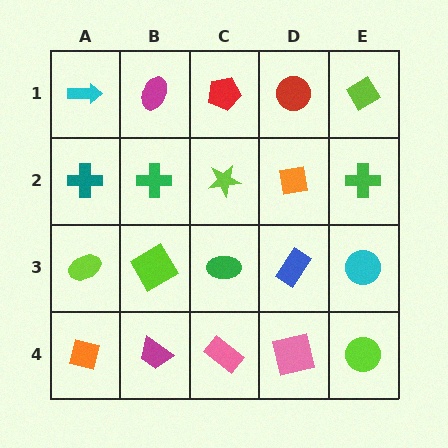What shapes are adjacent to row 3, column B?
A green cross (row 2, column B), a magenta trapezoid (row 4, column B), a lime ellipse (row 3, column A), a green ellipse (row 3, column C).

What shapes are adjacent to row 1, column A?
A teal cross (row 2, column A), a magenta ellipse (row 1, column B).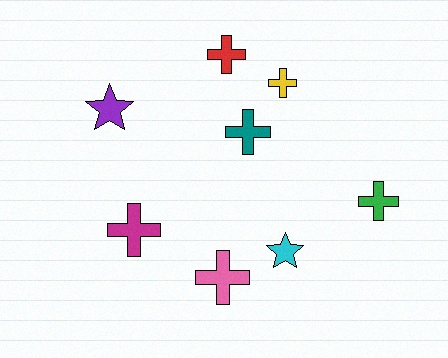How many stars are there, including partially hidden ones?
There are 2 stars.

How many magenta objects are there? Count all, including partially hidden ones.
There is 1 magenta object.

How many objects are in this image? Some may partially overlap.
There are 8 objects.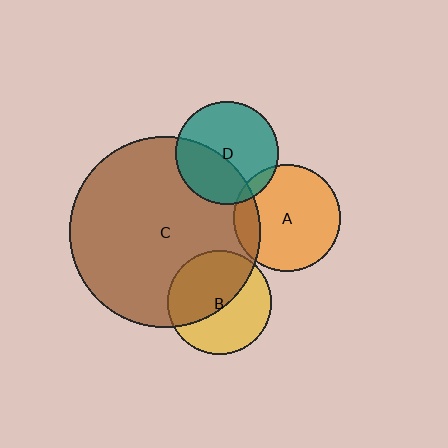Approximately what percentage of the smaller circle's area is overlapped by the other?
Approximately 15%.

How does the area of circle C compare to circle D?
Approximately 3.5 times.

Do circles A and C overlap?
Yes.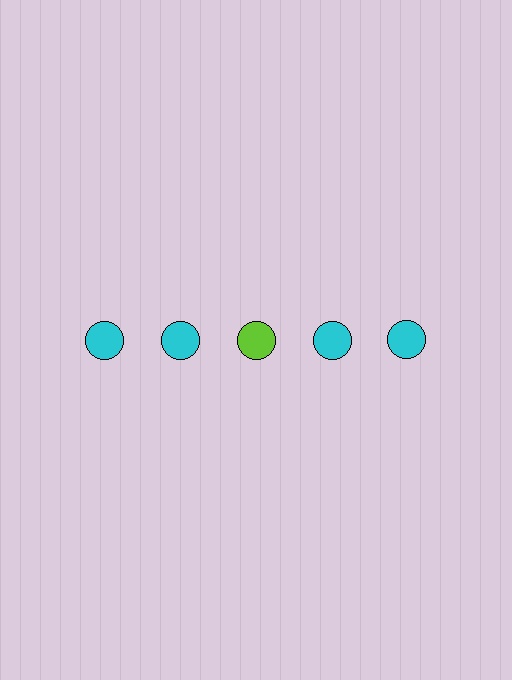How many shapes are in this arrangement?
There are 5 shapes arranged in a grid pattern.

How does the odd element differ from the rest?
It has a different color: lime instead of cyan.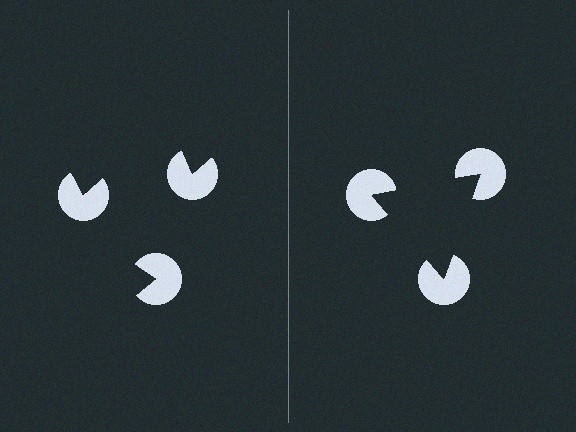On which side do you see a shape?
An illusory triangle appears on the right side. On the left side the wedge cuts are rotated, so no coherent shape forms.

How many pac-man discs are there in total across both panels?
6 — 3 on each side.